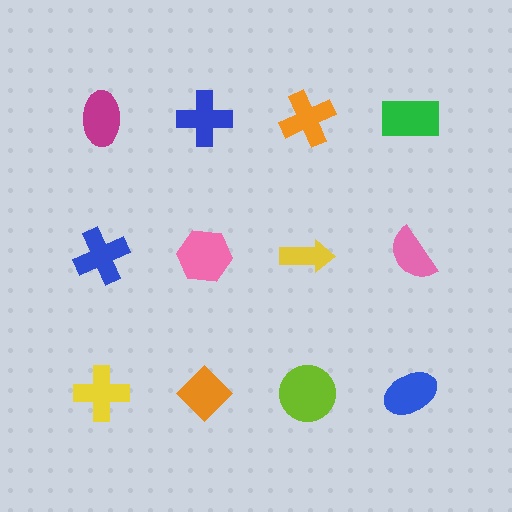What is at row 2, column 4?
A pink semicircle.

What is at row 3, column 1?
A yellow cross.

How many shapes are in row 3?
4 shapes.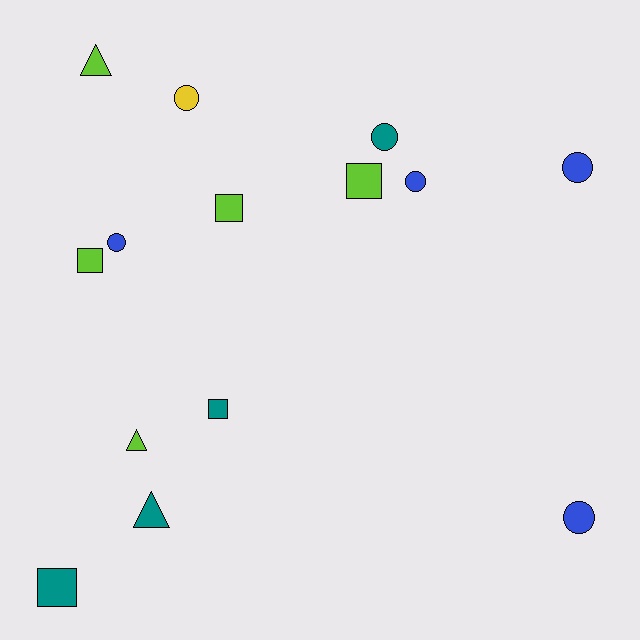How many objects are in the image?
There are 14 objects.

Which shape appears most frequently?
Circle, with 6 objects.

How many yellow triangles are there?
There are no yellow triangles.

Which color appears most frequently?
Lime, with 5 objects.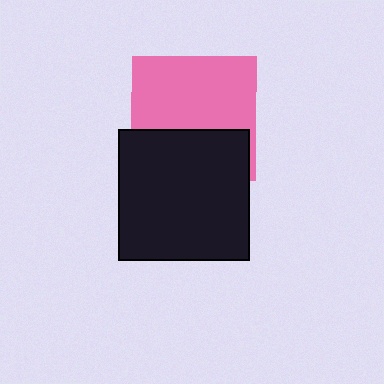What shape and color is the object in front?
The object in front is a black square.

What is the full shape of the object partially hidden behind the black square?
The partially hidden object is a pink square.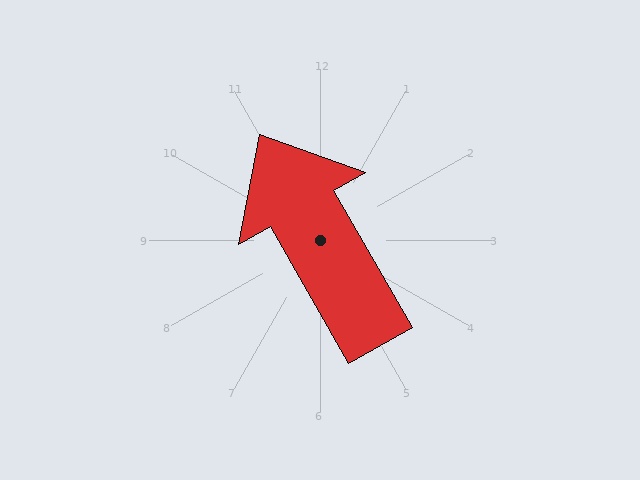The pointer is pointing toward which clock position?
Roughly 11 o'clock.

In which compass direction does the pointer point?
Northwest.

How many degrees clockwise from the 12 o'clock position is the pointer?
Approximately 330 degrees.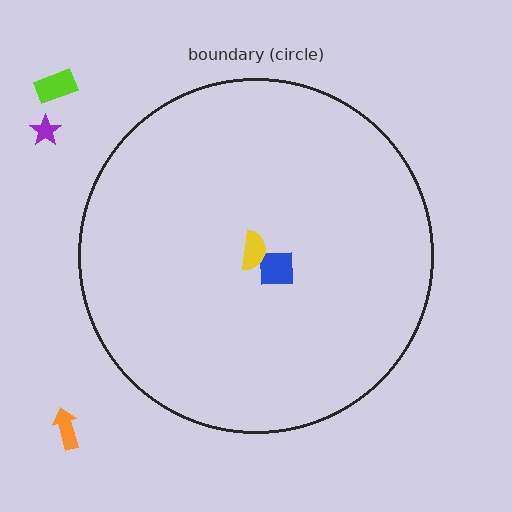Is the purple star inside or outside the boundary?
Outside.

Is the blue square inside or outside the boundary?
Inside.